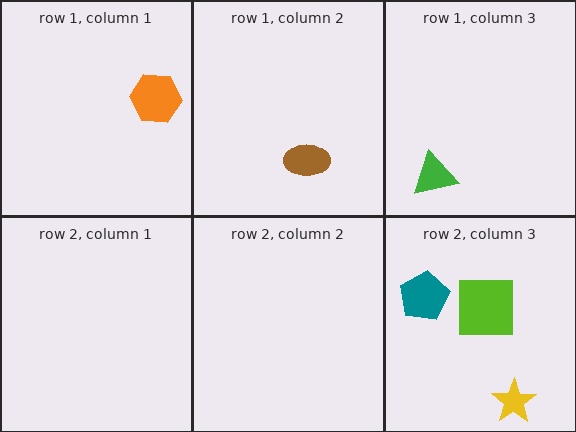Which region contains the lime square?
The row 2, column 3 region.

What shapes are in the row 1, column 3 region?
The green triangle.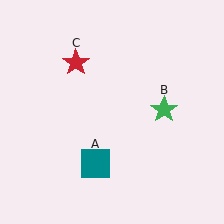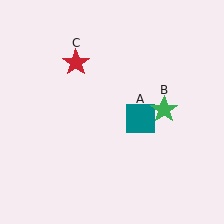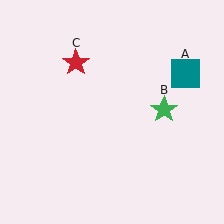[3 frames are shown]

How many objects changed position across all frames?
1 object changed position: teal square (object A).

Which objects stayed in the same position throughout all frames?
Green star (object B) and red star (object C) remained stationary.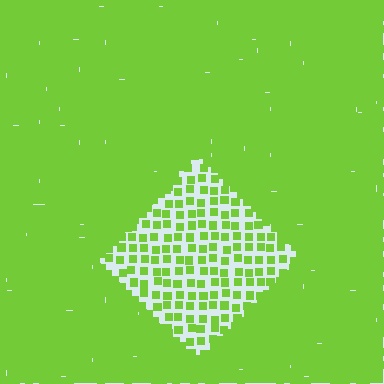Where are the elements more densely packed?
The elements are more densely packed outside the diamond boundary.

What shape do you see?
I see a diamond.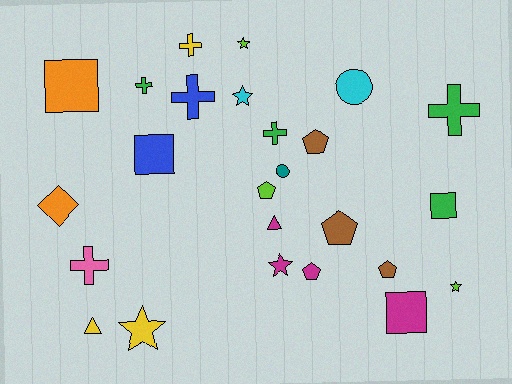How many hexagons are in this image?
There are no hexagons.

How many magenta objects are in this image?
There are 4 magenta objects.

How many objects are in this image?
There are 25 objects.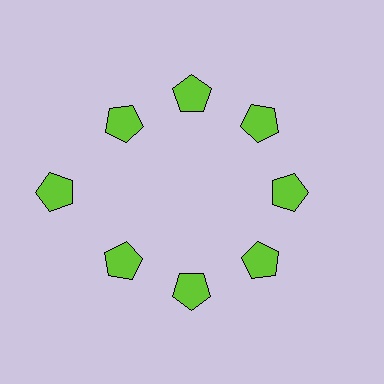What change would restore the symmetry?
The symmetry would be restored by moving it inward, back onto the ring so that all 8 pentagons sit at equal angles and equal distance from the center.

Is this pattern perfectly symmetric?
No. The 8 lime pentagons are arranged in a ring, but one element near the 9 o'clock position is pushed outward from the center, breaking the 8-fold rotational symmetry.